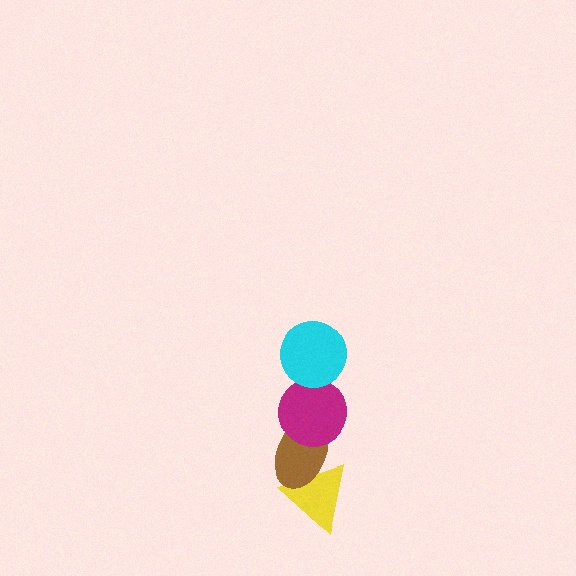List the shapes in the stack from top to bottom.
From top to bottom: the cyan circle, the magenta circle, the brown ellipse, the yellow triangle.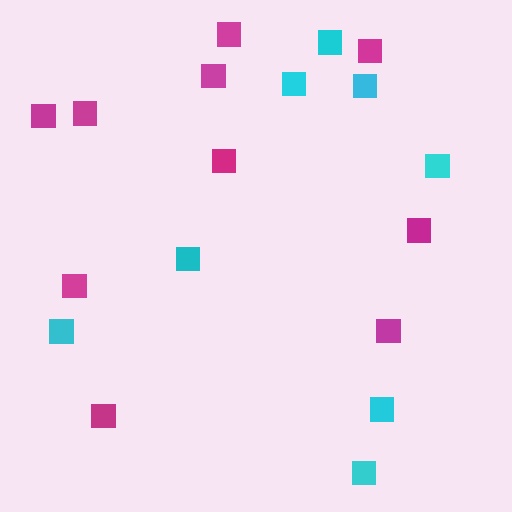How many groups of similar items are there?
There are 2 groups: one group of cyan squares (8) and one group of magenta squares (10).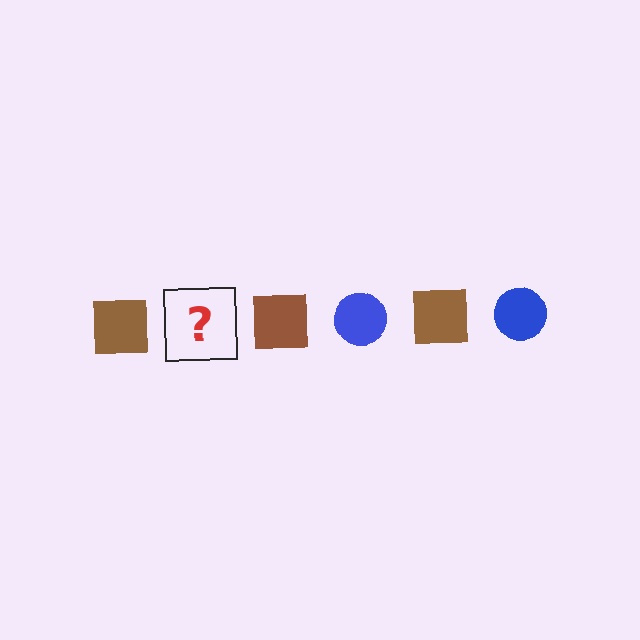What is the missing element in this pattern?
The missing element is a blue circle.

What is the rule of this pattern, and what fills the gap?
The rule is that the pattern alternates between brown square and blue circle. The gap should be filled with a blue circle.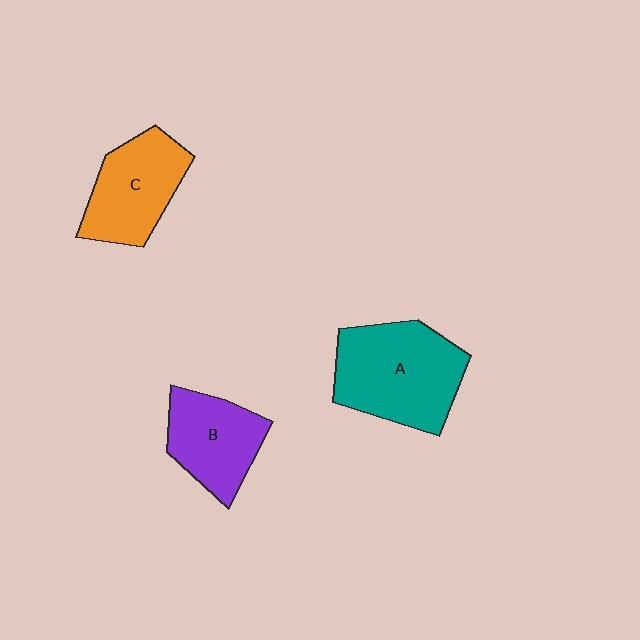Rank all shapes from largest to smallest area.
From largest to smallest: A (teal), C (orange), B (purple).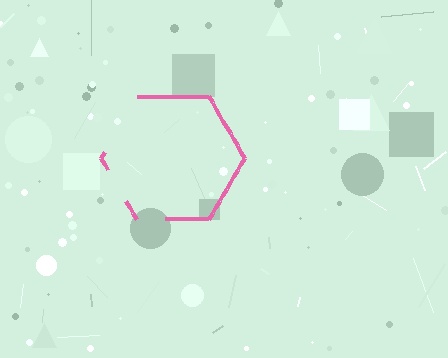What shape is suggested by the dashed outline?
The dashed outline suggests a hexagon.